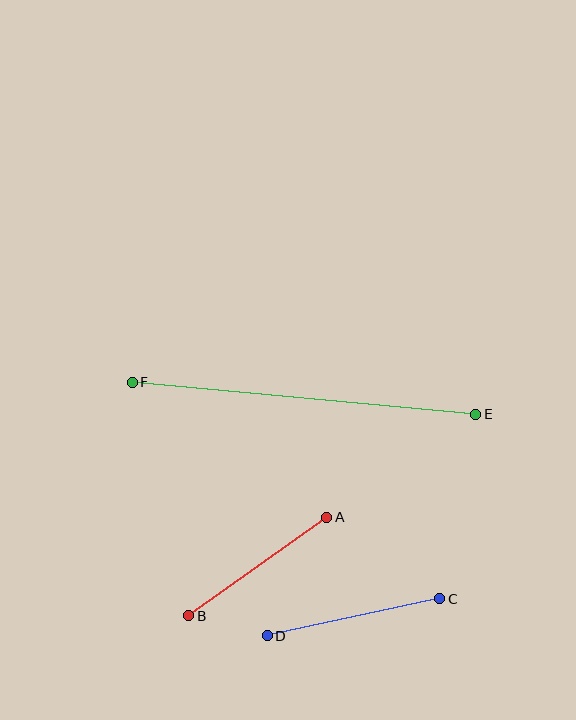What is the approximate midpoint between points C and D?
The midpoint is at approximately (353, 617) pixels.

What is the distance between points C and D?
The distance is approximately 177 pixels.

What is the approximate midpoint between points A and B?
The midpoint is at approximately (258, 567) pixels.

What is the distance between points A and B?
The distance is approximately 170 pixels.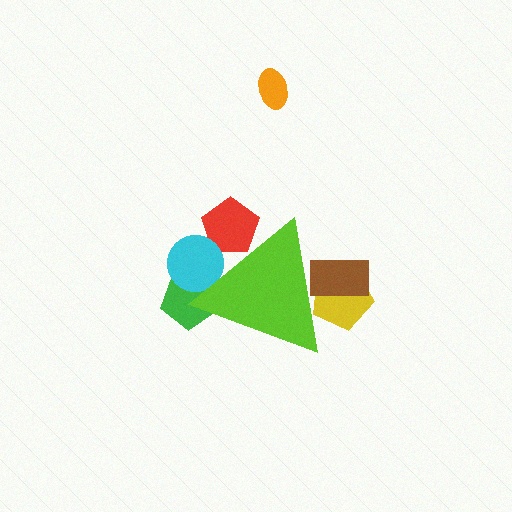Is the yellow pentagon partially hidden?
Yes, the yellow pentagon is partially hidden behind the lime triangle.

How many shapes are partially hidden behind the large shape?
5 shapes are partially hidden.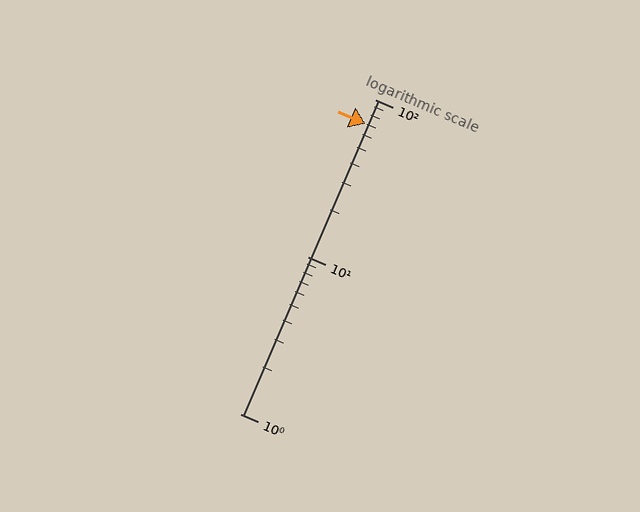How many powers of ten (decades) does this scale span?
The scale spans 2 decades, from 1 to 100.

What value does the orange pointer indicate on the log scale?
The pointer indicates approximately 70.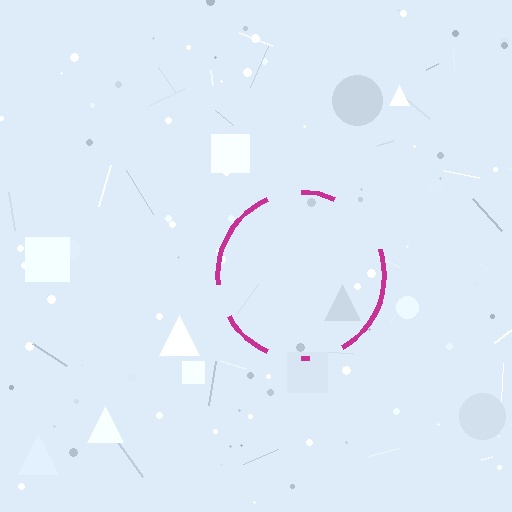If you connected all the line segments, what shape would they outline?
They would outline a circle.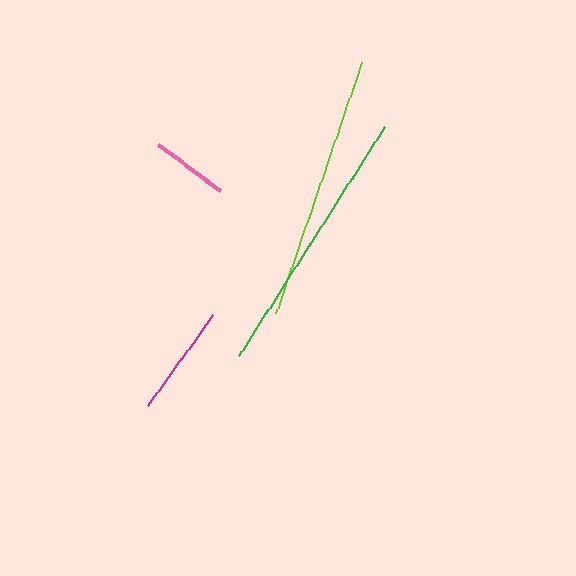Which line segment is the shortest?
The pink line is the shortest at approximately 77 pixels.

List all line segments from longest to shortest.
From longest to shortest: green, lime, magenta, pink.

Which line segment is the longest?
The green line is the longest at approximately 271 pixels.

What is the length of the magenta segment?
The magenta segment is approximately 112 pixels long.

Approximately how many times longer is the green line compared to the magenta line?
The green line is approximately 2.4 times the length of the magenta line.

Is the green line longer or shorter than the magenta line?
The green line is longer than the magenta line.